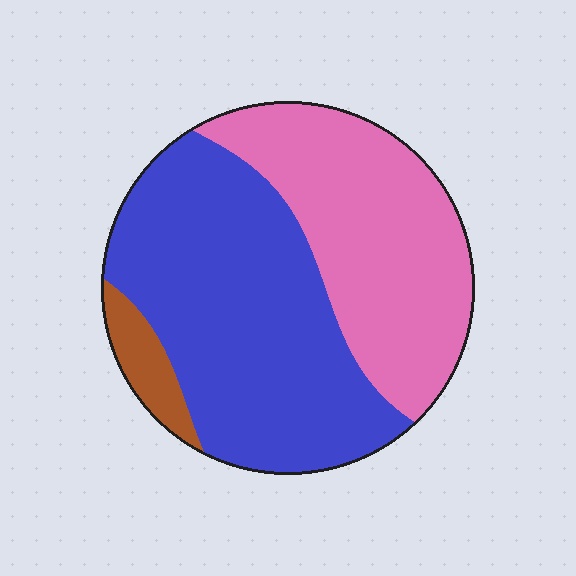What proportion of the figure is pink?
Pink takes up between a quarter and a half of the figure.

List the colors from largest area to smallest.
From largest to smallest: blue, pink, brown.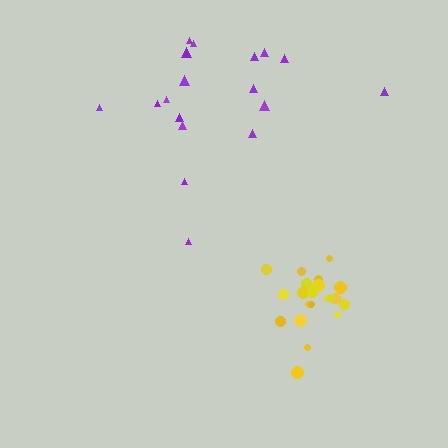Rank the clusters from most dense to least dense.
yellow, purple.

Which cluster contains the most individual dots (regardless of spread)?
Yellow (21).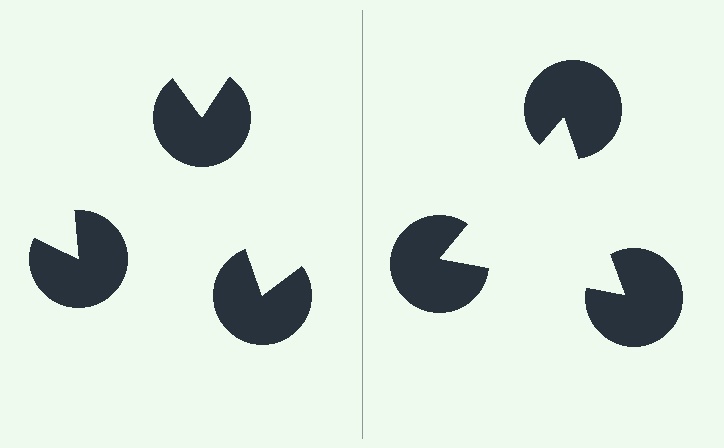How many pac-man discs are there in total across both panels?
6 — 3 on each side.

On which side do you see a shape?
An illusory triangle appears on the right side. On the left side the wedge cuts are rotated, so no coherent shape forms.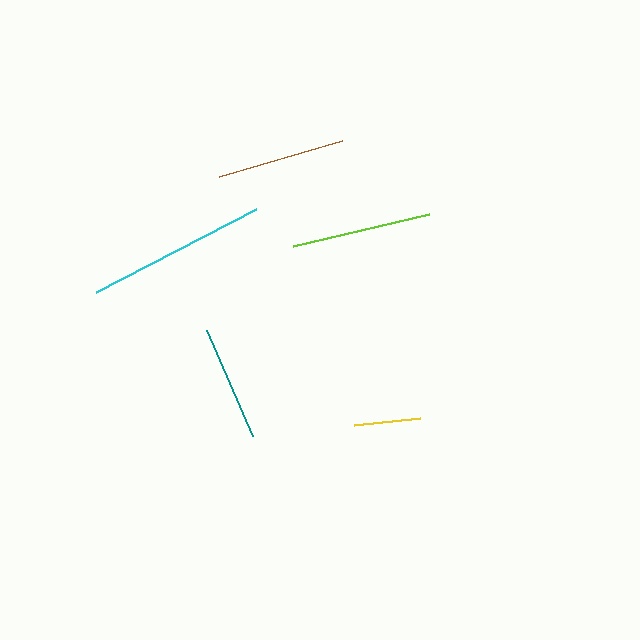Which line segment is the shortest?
The yellow line is the shortest at approximately 66 pixels.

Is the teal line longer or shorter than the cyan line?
The cyan line is longer than the teal line.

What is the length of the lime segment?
The lime segment is approximately 139 pixels long.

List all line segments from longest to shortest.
From longest to shortest: cyan, lime, brown, teal, yellow.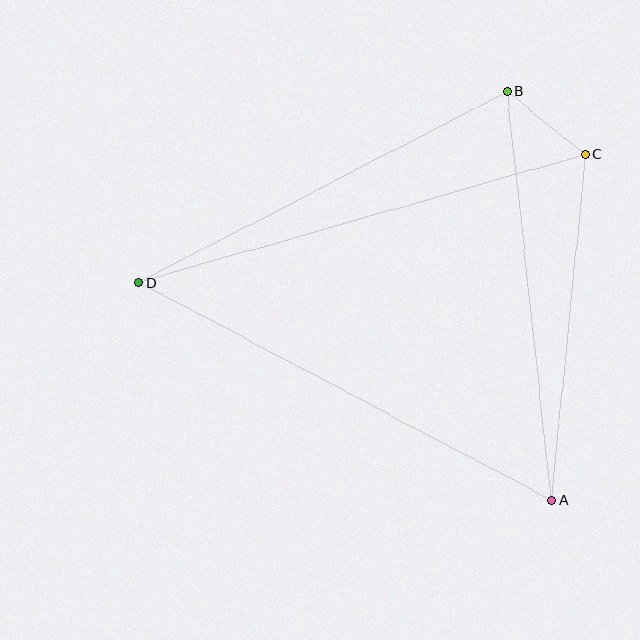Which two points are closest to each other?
Points B and C are closest to each other.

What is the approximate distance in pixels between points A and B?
The distance between A and B is approximately 411 pixels.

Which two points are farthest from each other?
Points A and D are farthest from each other.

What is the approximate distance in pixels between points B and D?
The distance between B and D is approximately 414 pixels.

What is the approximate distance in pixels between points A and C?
The distance between A and C is approximately 347 pixels.